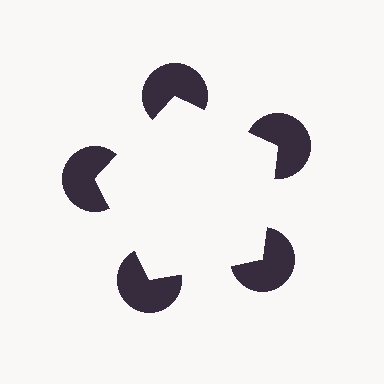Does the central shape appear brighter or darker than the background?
It typically appears slightly brighter than the background, even though no actual brightness change is drawn.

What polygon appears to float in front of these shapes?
An illusory pentagon — its edges are inferred from the aligned wedge cuts in the pac-man discs, not physically drawn.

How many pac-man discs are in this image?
There are 5 — one at each vertex of the illusory pentagon.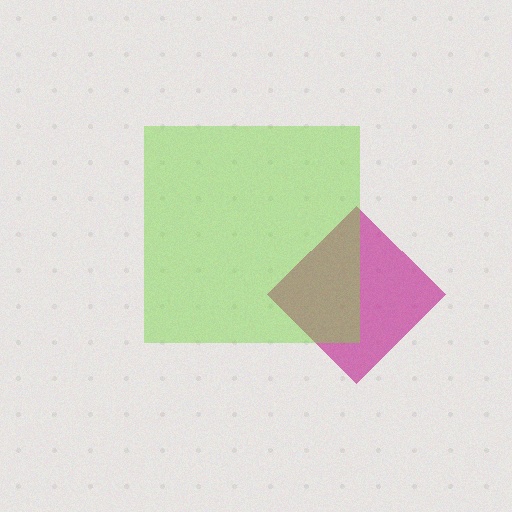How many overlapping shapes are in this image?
There are 2 overlapping shapes in the image.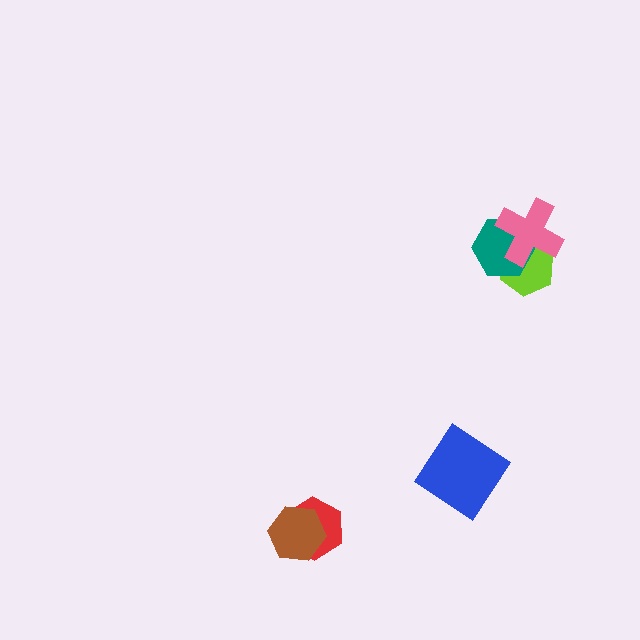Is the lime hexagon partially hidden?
Yes, it is partially covered by another shape.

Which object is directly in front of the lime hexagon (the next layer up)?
The teal hexagon is directly in front of the lime hexagon.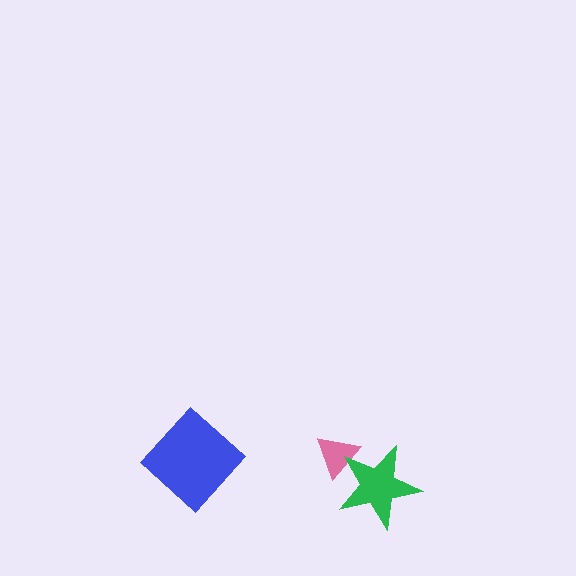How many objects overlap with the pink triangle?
1 object overlaps with the pink triangle.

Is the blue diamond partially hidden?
No, no other shape covers it.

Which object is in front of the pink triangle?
The green star is in front of the pink triangle.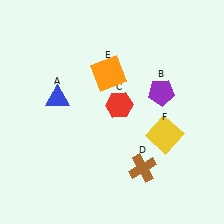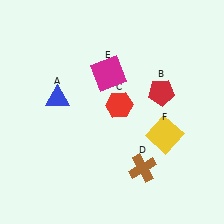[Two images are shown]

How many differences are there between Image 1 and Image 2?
There are 2 differences between the two images.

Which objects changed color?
B changed from purple to red. E changed from orange to magenta.